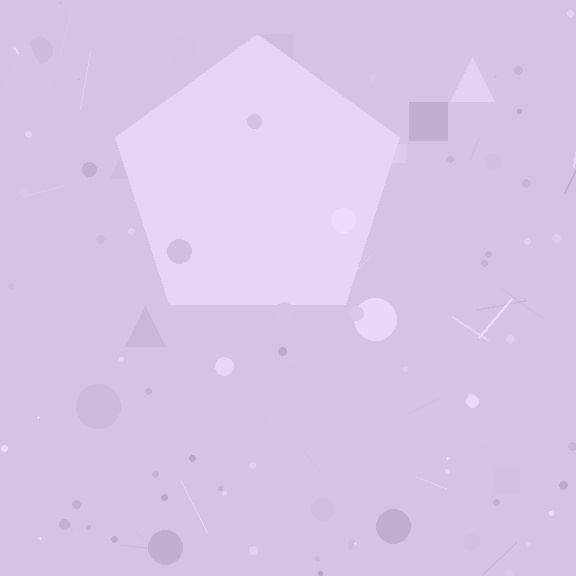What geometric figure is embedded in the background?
A pentagon is embedded in the background.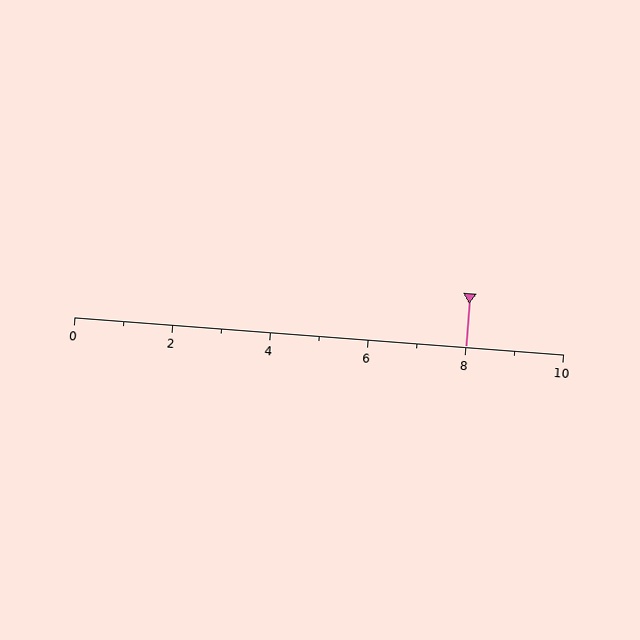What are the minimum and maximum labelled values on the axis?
The axis runs from 0 to 10.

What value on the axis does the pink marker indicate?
The marker indicates approximately 8.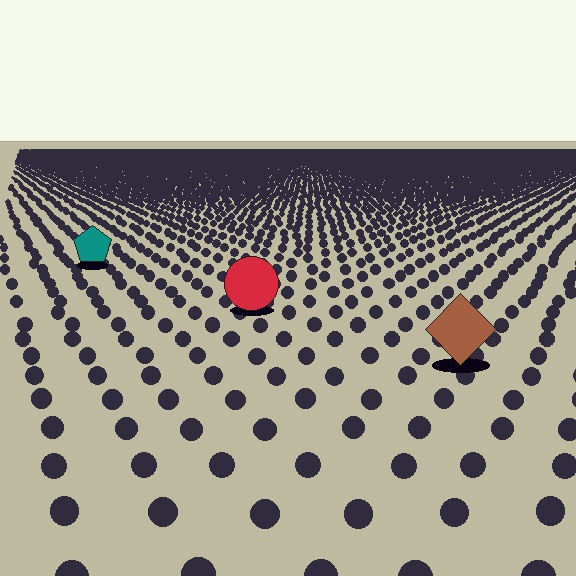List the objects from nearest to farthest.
From nearest to farthest: the brown diamond, the red circle, the teal pentagon.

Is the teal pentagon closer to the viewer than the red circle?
No. The red circle is closer — you can tell from the texture gradient: the ground texture is coarser near it.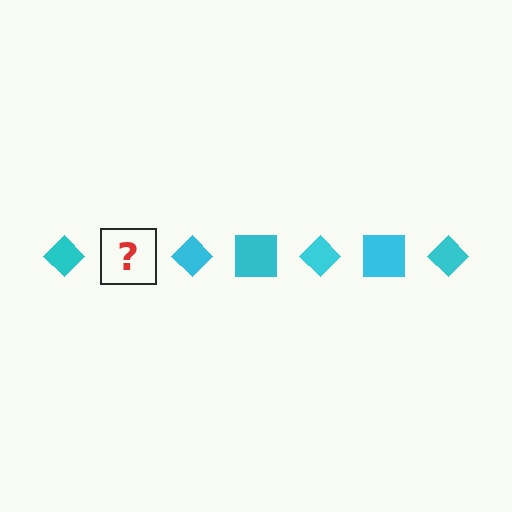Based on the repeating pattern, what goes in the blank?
The blank should be a cyan square.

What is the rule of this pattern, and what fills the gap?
The rule is that the pattern cycles through diamond, square shapes in cyan. The gap should be filled with a cyan square.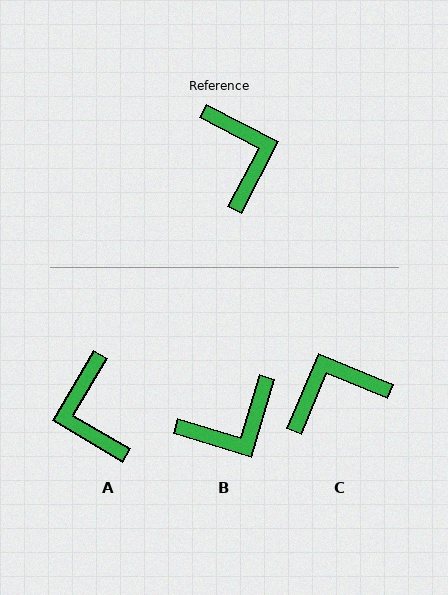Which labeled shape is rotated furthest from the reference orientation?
A, about 177 degrees away.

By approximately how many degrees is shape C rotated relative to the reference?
Approximately 95 degrees counter-clockwise.